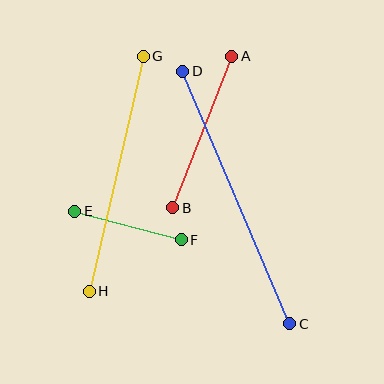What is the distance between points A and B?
The distance is approximately 162 pixels.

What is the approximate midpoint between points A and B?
The midpoint is at approximately (202, 132) pixels.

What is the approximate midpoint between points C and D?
The midpoint is at approximately (236, 197) pixels.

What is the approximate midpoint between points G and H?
The midpoint is at approximately (116, 174) pixels.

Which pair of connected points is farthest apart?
Points C and D are farthest apart.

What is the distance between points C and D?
The distance is approximately 274 pixels.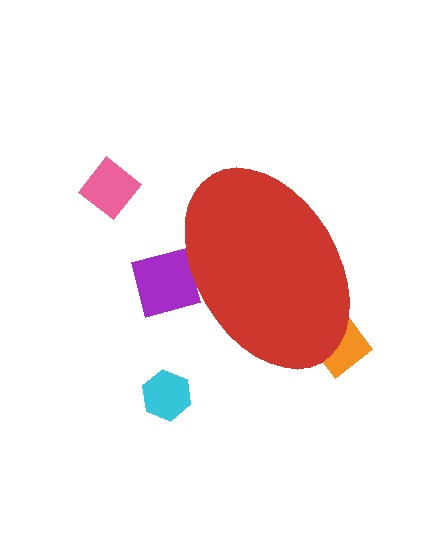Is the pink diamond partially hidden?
No, the pink diamond is fully visible.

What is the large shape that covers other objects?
A red ellipse.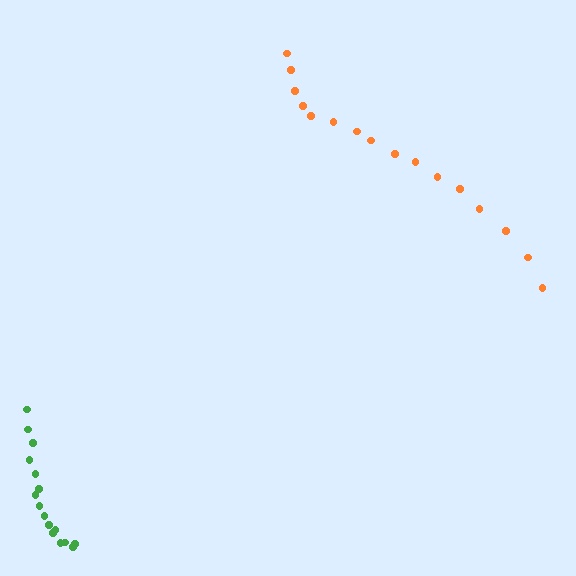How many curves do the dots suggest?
There are 2 distinct paths.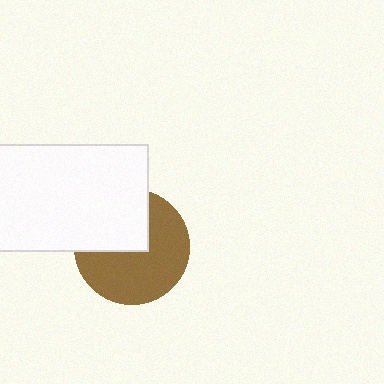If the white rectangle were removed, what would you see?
You would see the complete brown circle.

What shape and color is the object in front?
The object in front is a white rectangle.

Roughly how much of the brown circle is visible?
About half of it is visible (roughly 62%).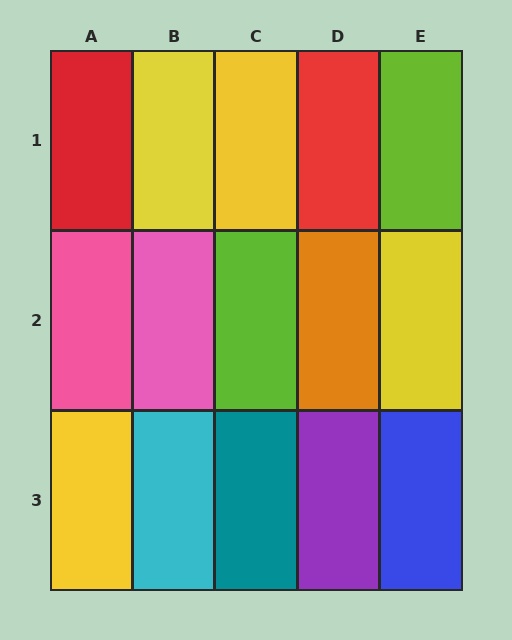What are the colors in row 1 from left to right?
Red, yellow, yellow, red, lime.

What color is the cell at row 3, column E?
Blue.